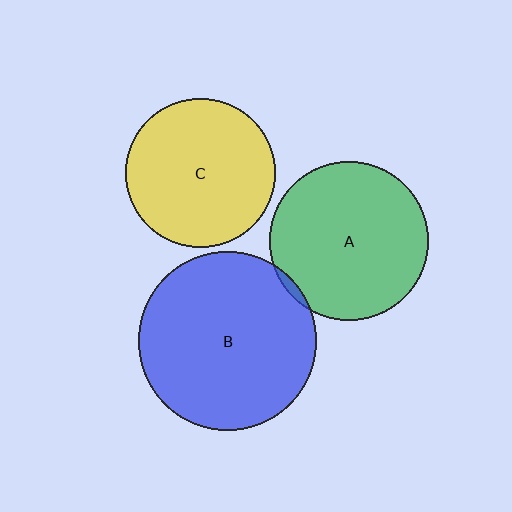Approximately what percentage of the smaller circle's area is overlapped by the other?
Approximately 5%.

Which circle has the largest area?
Circle B (blue).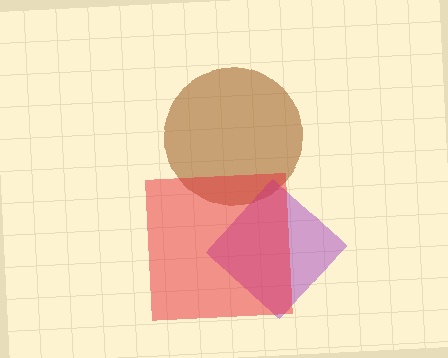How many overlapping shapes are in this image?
There are 3 overlapping shapes in the image.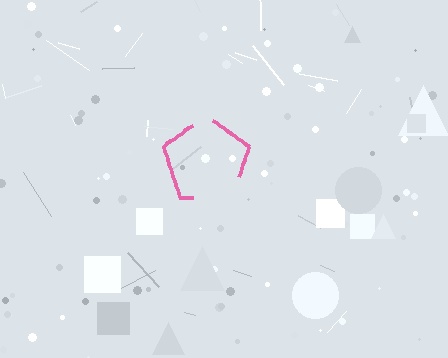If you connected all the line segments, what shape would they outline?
They would outline a pentagon.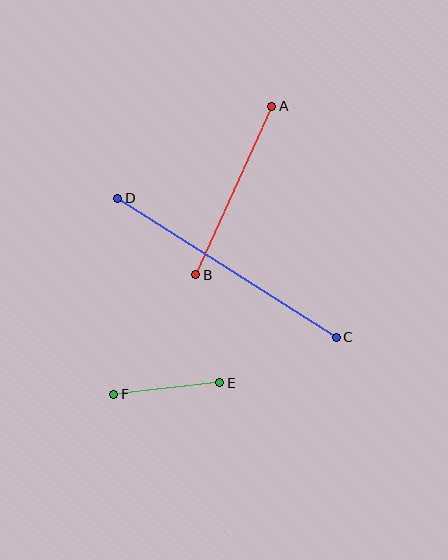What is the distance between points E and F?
The distance is approximately 106 pixels.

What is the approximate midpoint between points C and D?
The midpoint is at approximately (227, 268) pixels.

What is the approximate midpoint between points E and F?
The midpoint is at approximately (167, 389) pixels.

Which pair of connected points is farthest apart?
Points C and D are farthest apart.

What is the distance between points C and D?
The distance is approximately 259 pixels.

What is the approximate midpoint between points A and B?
The midpoint is at approximately (234, 190) pixels.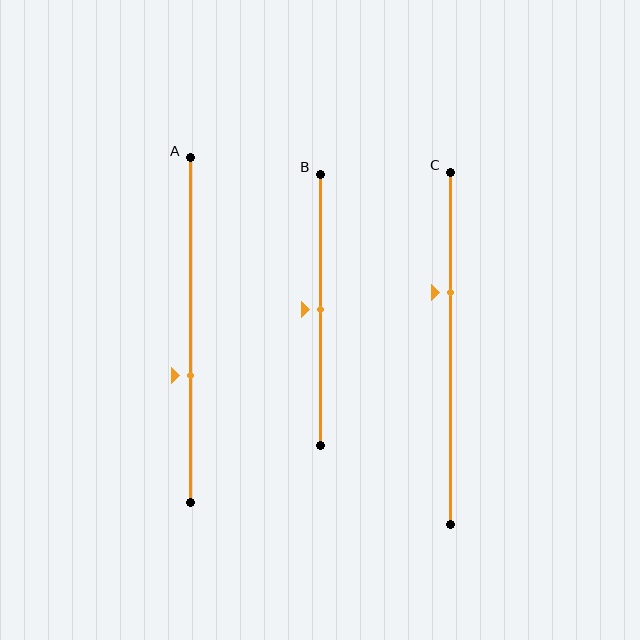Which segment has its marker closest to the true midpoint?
Segment B has its marker closest to the true midpoint.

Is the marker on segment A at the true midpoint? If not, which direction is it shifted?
No, the marker on segment A is shifted downward by about 13% of the segment length.